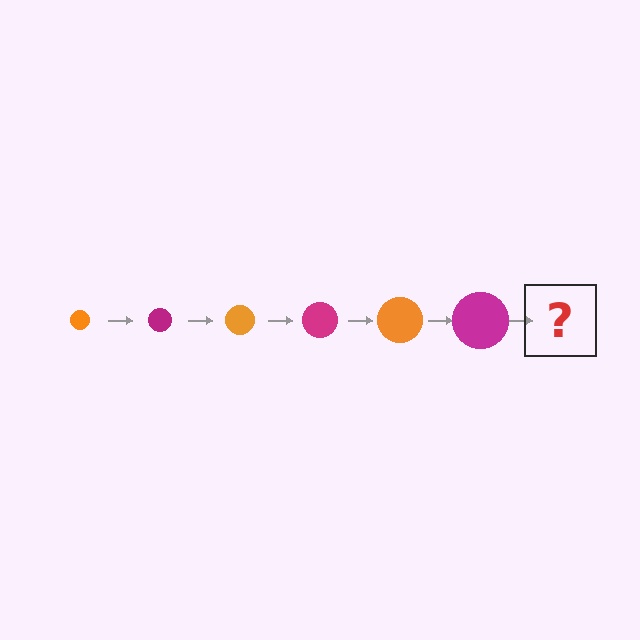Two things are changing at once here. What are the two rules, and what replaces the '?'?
The two rules are that the circle grows larger each step and the color cycles through orange and magenta. The '?' should be an orange circle, larger than the previous one.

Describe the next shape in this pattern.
It should be an orange circle, larger than the previous one.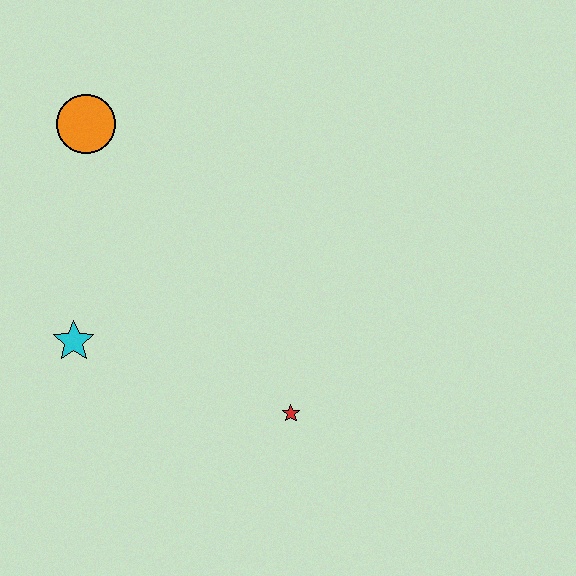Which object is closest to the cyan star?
The orange circle is closest to the cyan star.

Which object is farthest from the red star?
The orange circle is farthest from the red star.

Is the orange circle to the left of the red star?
Yes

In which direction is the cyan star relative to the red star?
The cyan star is to the left of the red star.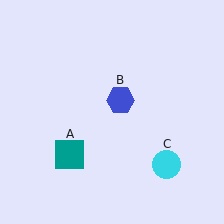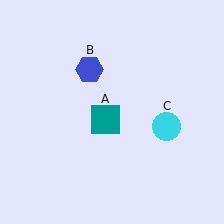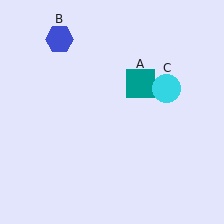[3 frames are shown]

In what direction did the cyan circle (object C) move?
The cyan circle (object C) moved up.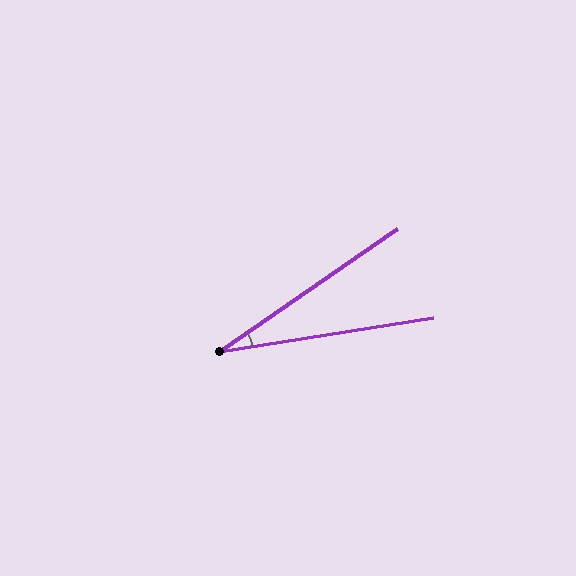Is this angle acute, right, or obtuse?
It is acute.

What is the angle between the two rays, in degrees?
Approximately 26 degrees.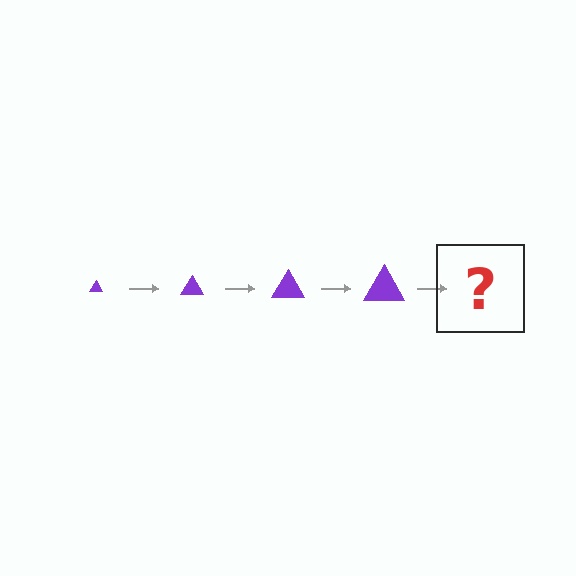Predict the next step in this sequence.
The next step is a purple triangle, larger than the previous one.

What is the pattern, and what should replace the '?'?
The pattern is that the triangle gets progressively larger each step. The '?' should be a purple triangle, larger than the previous one.